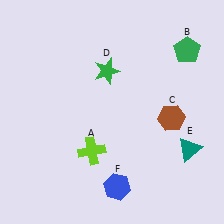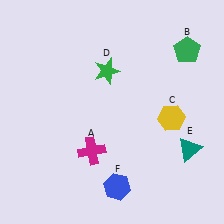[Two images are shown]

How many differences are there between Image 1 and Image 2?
There are 2 differences between the two images.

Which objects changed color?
A changed from lime to magenta. C changed from brown to yellow.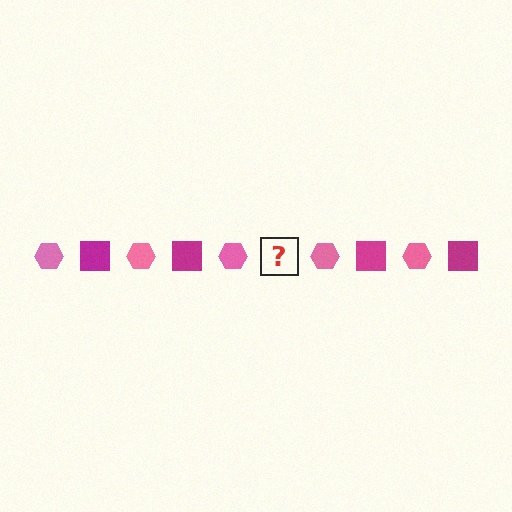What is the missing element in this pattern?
The missing element is a magenta square.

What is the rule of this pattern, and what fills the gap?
The rule is that the pattern alternates between pink hexagon and magenta square. The gap should be filled with a magenta square.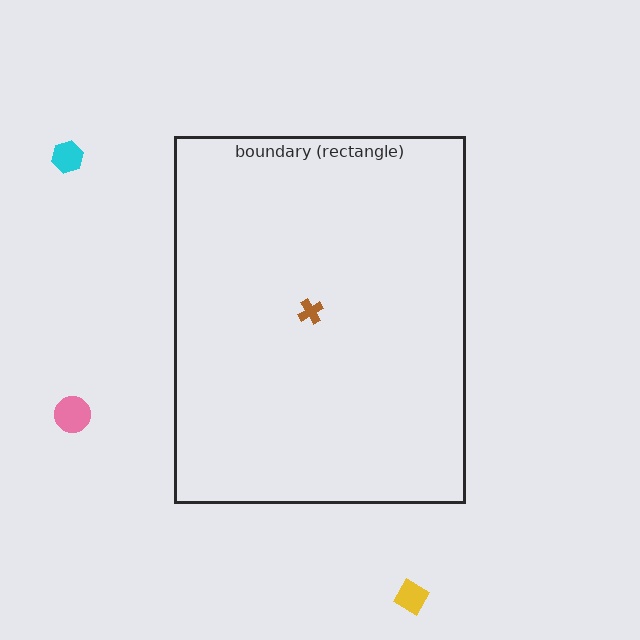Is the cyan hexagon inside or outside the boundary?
Outside.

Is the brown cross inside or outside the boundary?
Inside.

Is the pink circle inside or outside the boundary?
Outside.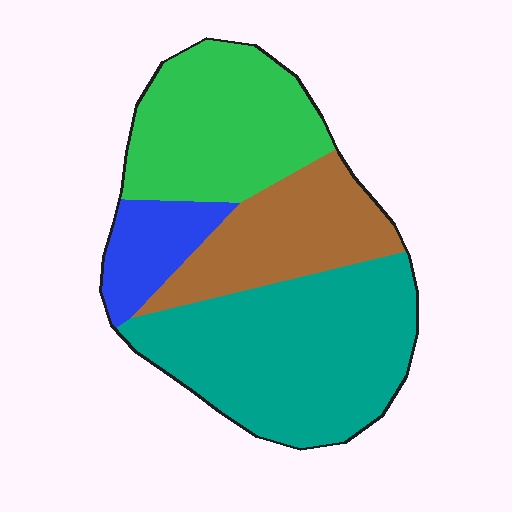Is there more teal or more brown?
Teal.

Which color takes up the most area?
Teal, at roughly 40%.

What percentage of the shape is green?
Green covers about 30% of the shape.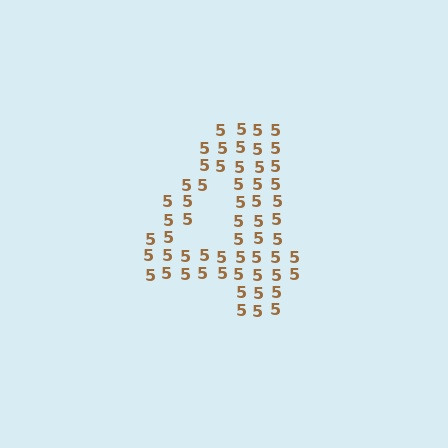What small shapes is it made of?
It is made of small digit 5's.